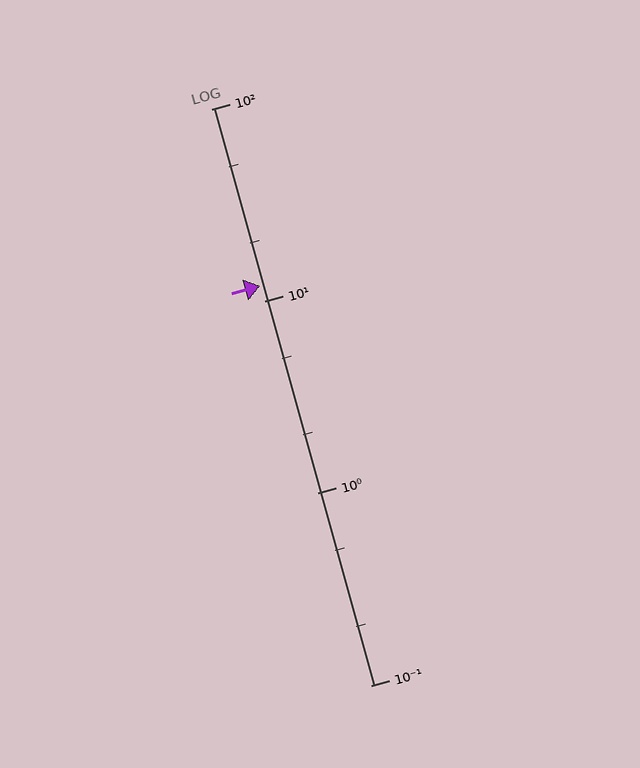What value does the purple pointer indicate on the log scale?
The pointer indicates approximately 12.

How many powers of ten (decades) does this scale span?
The scale spans 3 decades, from 0.1 to 100.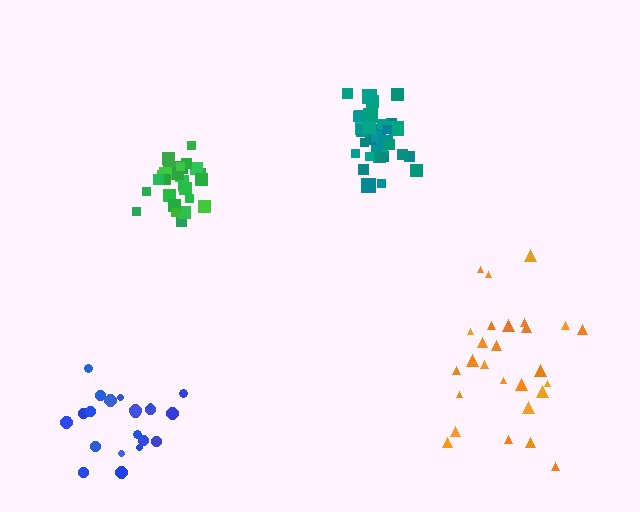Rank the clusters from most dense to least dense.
teal, green, blue, orange.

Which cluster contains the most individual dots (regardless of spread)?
Teal (35).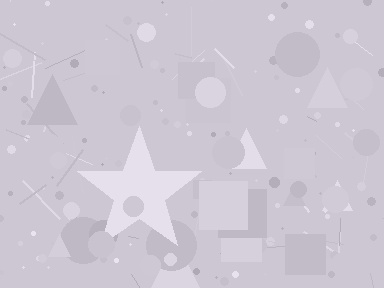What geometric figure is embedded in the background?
A star is embedded in the background.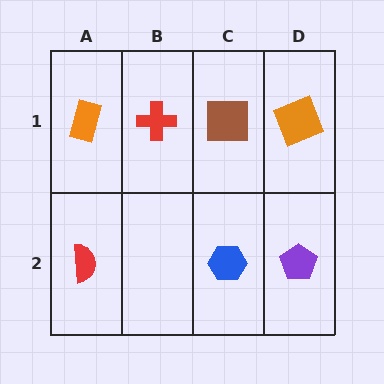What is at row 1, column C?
A brown square.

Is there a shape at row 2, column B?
No, that cell is empty.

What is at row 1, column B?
A red cross.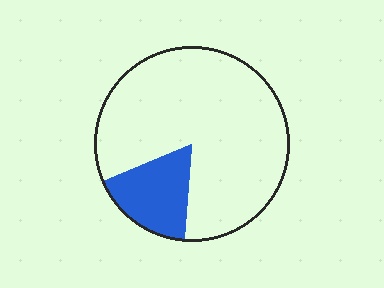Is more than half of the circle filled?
No.